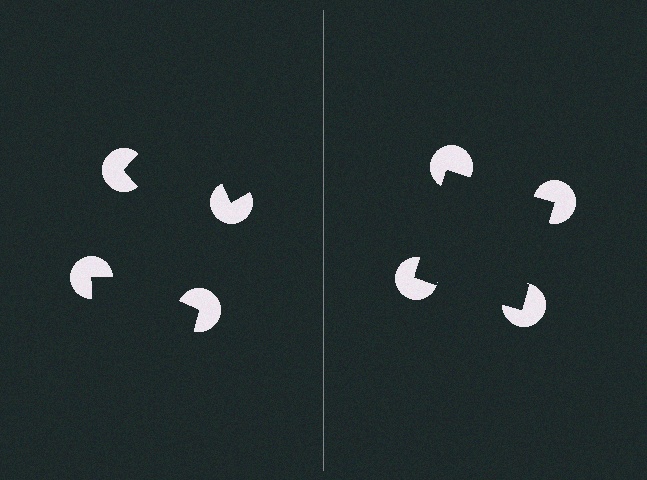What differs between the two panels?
The pac-man discs are positioned identically on both sides; only the wedge orientations differ. On the right they align to a square; on the left they are misaligned.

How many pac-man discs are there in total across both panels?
8 — 4 on each side.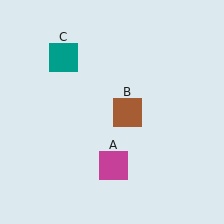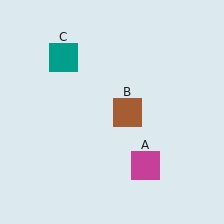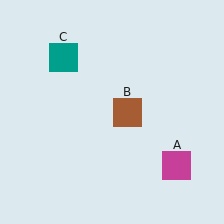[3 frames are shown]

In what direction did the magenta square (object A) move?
The magenta square (object A) moved right.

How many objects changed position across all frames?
1 object changed position: magenta square (object A).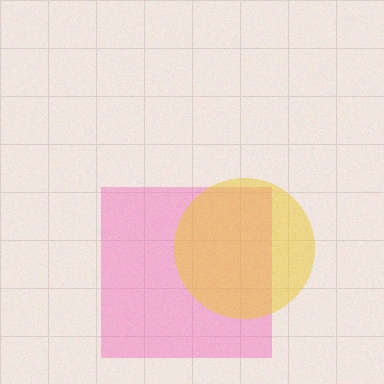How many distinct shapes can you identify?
There are 2 distinct shapes: a pink square, a yellow circle.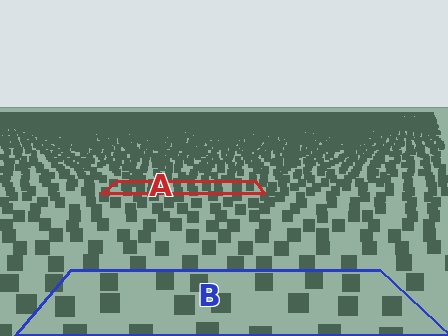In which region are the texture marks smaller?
The texture marks are smaller in region A, because it is farther away.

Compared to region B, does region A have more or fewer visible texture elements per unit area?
Region A has more texture elements per unit area — they are packed more densely because it is farther away.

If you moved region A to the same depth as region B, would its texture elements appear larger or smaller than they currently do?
They would appear larger. At a closer depth, the same texture elements are projected at a bigger on-screen size.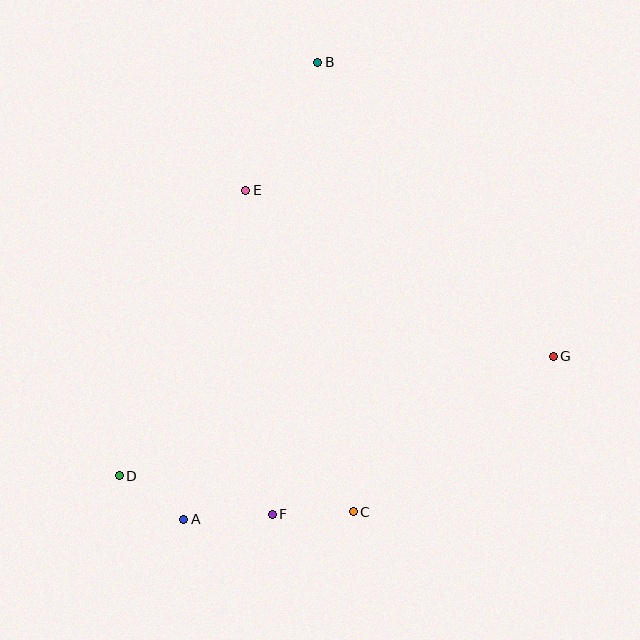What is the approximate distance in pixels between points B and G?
The distance between B and G is approximately 377 pixels.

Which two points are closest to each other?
Points A and D are closest to each other.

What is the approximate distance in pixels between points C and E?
The distance between C and E is approximately 339 pixels.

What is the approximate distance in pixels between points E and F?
The distance between E and F is approximately 325 pixels.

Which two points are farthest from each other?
Points A and B are farthest from each other.